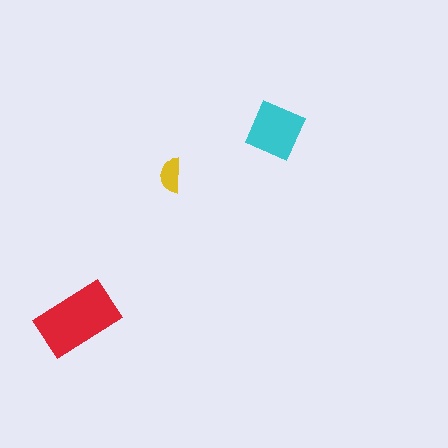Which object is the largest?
The red rectangle.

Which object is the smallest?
The yellow semicircle.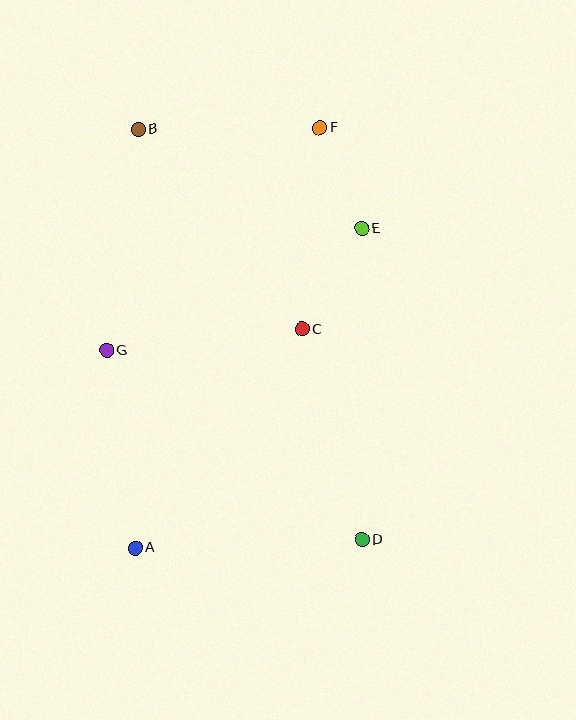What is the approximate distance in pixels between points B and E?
The distance between B and E is approximately 245 pixels.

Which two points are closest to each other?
Points E and F are closest to each other.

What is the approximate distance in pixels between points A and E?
The distance between A and E is approximately 392 pixels.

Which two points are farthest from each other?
Points B and D are farthest from each other.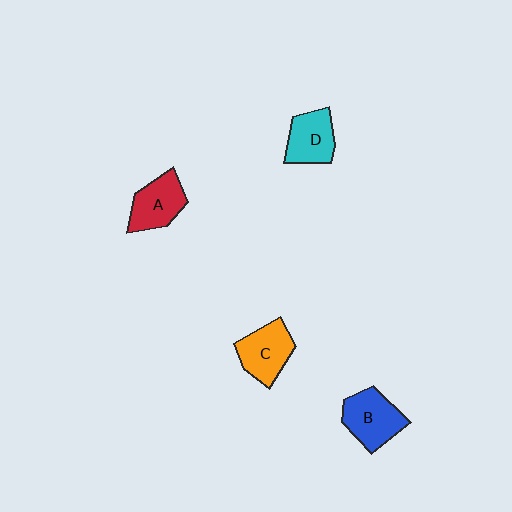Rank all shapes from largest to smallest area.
From largest to smallest: B (blue), C (orange), A (red), D (cyan).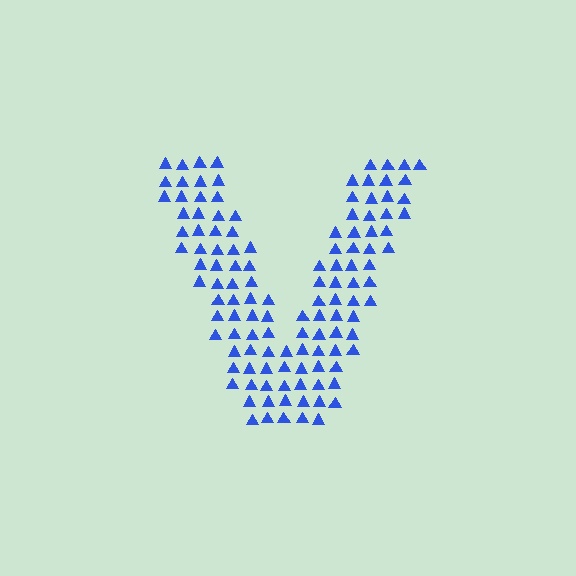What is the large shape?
The large shape is the letter V.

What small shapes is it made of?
It is made of small triangles.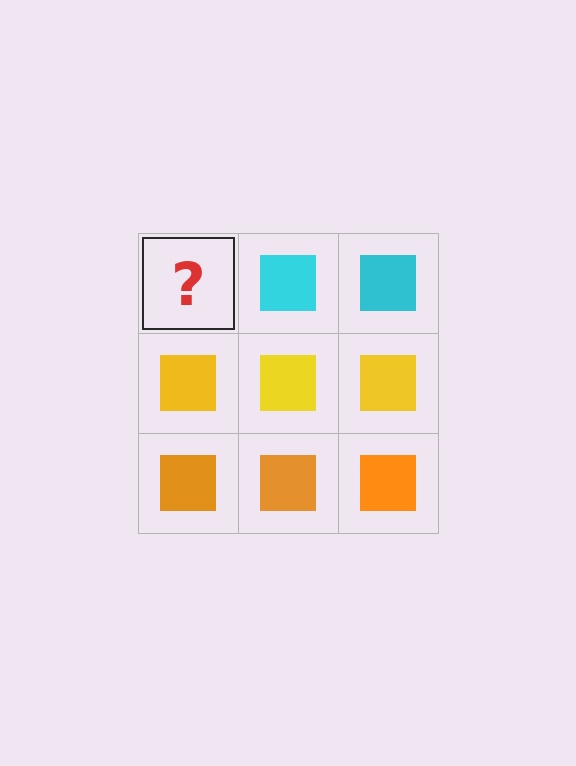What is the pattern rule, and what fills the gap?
The rule is that each row has a consistent color. The gap should be filled with a cyan square.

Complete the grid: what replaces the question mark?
The question mark should be replaced with a cyan square.